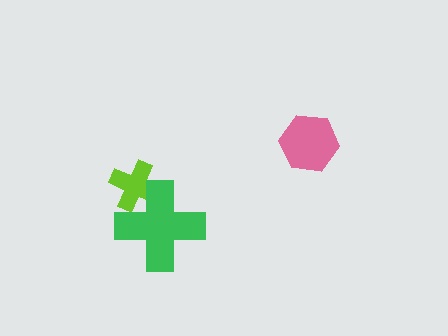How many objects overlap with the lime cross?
1 object overlaps with the lime cross.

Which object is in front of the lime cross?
The green cross is in front of the lime cross.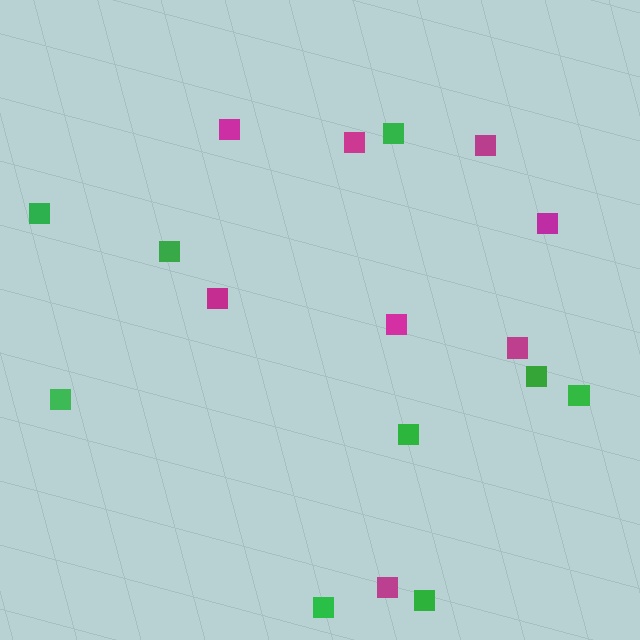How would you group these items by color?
There are 2 groups: one group of magenta squares (8) and one group of green squares (9).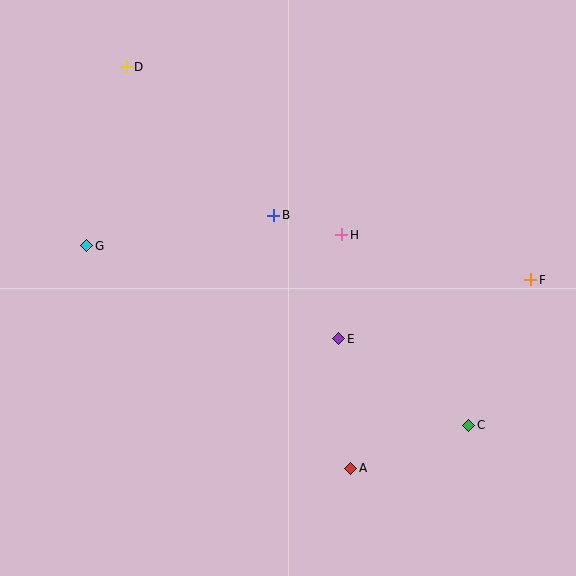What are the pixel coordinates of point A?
Point A is at (351, 468).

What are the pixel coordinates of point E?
Point E is at (339, 339).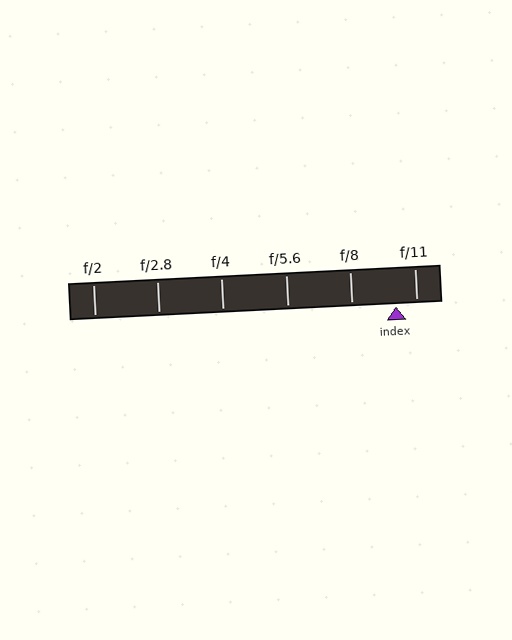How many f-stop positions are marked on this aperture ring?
There are 6 f-stop positions marked.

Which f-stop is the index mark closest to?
The index mark is closest to f/11.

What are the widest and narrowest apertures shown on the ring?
The widest aperture shown is f/2 and the narrowest is f/11.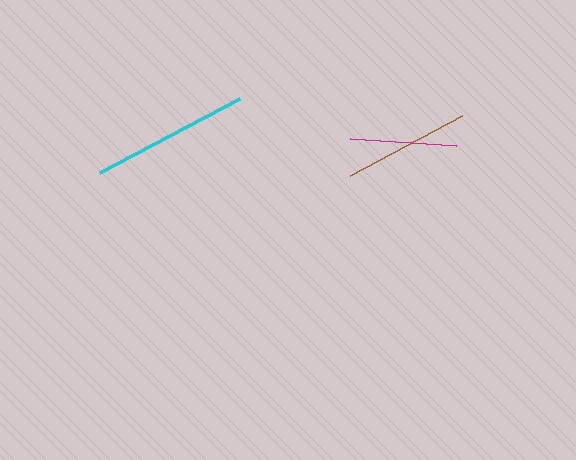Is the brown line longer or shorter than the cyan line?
The cyan line is longer than the brown line.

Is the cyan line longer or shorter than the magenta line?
The cyan line is longer than the magenta line.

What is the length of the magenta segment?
The magenta segment is approximately 106 pixels long.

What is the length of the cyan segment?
The cyan segment is approximately 158 pixels long.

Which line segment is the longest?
The cyan line is the longest at approximately 158 pixels.